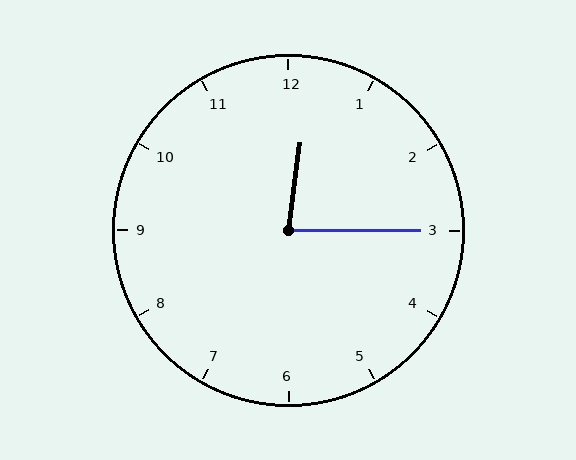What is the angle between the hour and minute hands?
Approximately 82 degrees.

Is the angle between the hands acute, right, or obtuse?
It is acute.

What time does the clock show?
12:15.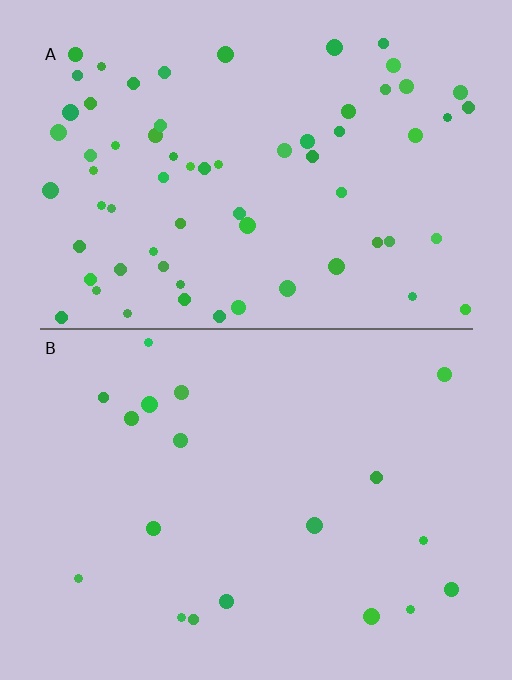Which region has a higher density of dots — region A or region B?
A (the top).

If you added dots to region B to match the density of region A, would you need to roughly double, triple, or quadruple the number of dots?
Approximately quadruple.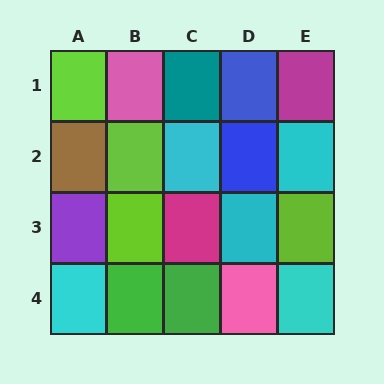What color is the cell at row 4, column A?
Cyan.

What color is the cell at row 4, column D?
Pink.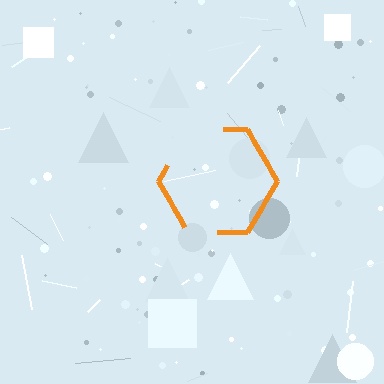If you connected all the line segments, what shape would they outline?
They would outline a hexagon.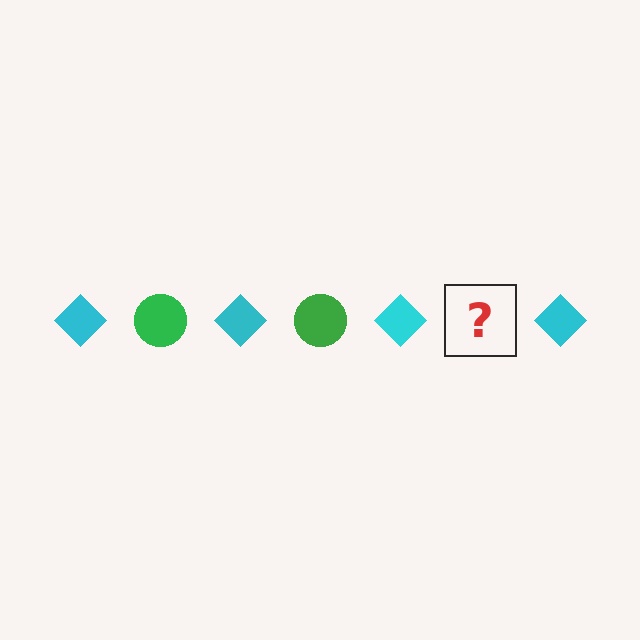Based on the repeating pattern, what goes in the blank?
The blank should be a green circle.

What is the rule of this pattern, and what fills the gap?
The rule is that the pattern alternates between cyan diamond and green circle. The gap should be filled with a green circle.